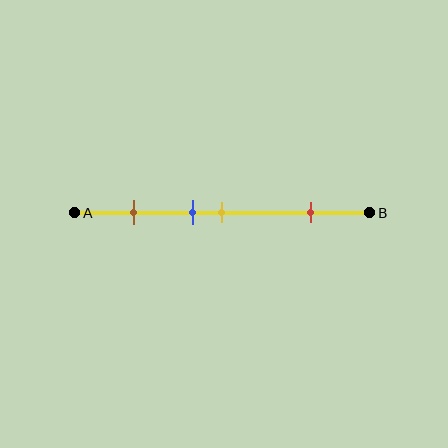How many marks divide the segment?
There are 4 marks dividing the segment.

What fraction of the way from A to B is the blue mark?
The blue mark is approximately 40% (0.4) of the way from A to B.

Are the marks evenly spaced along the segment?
No, the marks are not evenly spaced.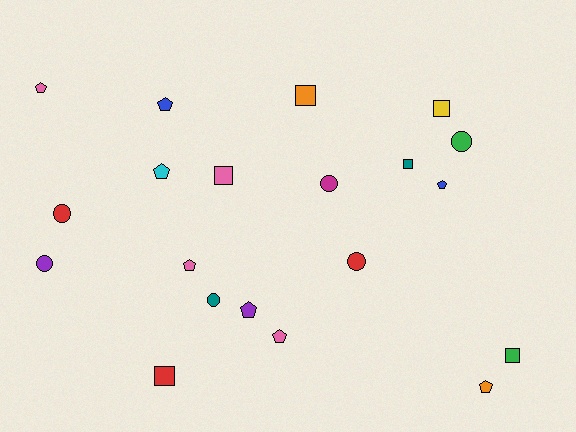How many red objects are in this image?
There are 3 red objects.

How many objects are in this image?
There are 20 objects.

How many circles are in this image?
There are 6 circles.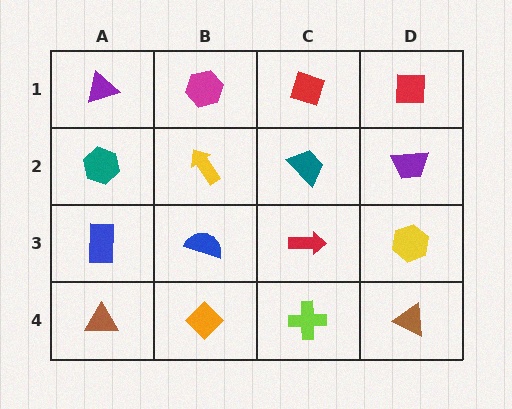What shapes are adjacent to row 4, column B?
A blue semicircle (row 3, column B), a brown triangle (row 4, column A), a lime cross (row 4, column C).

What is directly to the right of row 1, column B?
A red diamond.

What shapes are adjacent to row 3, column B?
A yellow arrow (row 2, column B), an orange diamond (row 4, column B), a blue rectangle (row 3, column A), a red arrow (row 3, column C).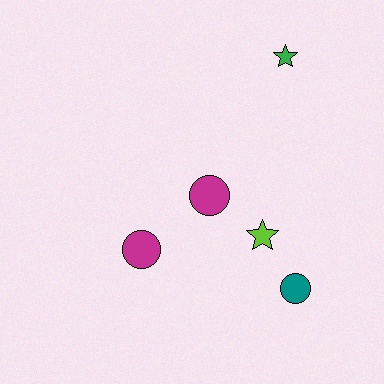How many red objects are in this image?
There are no red objects.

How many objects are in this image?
There are 5 objects.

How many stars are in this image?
There are 2 stars.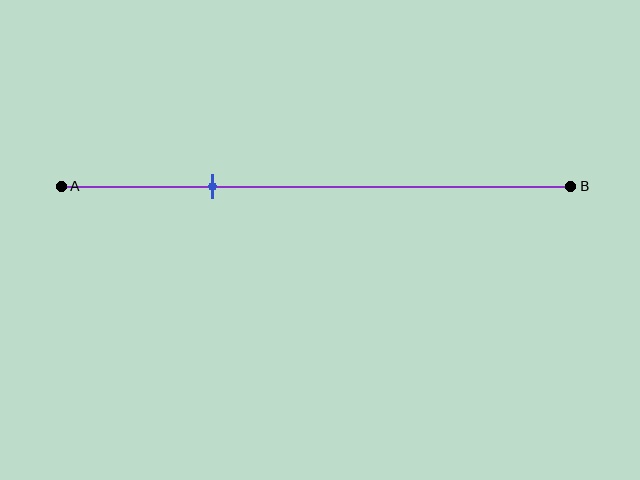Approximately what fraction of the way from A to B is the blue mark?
The blue mark is approximately 30% of the way from A to B.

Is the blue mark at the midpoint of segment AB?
No, the mark is at about 30% from A, not at the 50% midpoint.